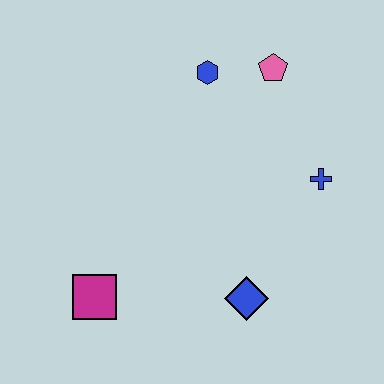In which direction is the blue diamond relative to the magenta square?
The blue diamond is to the right of the magenta square.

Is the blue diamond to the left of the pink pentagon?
Yes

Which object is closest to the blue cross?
The pink pentagon is closest to the blue cross.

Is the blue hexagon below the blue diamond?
No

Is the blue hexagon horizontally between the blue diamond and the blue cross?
No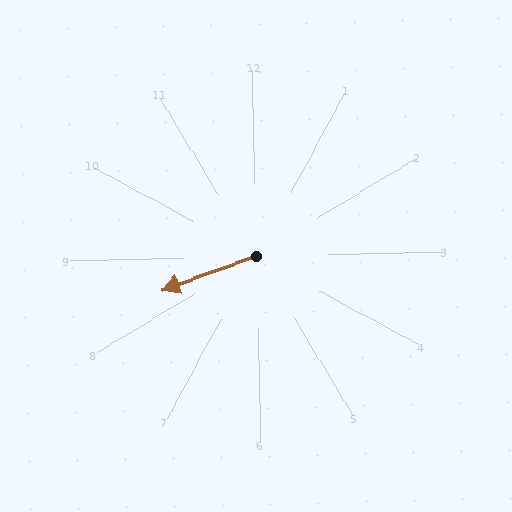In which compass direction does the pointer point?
West.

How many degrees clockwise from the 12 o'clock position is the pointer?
Approximately 251 degrees.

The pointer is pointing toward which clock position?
Roughly 8 o'clock.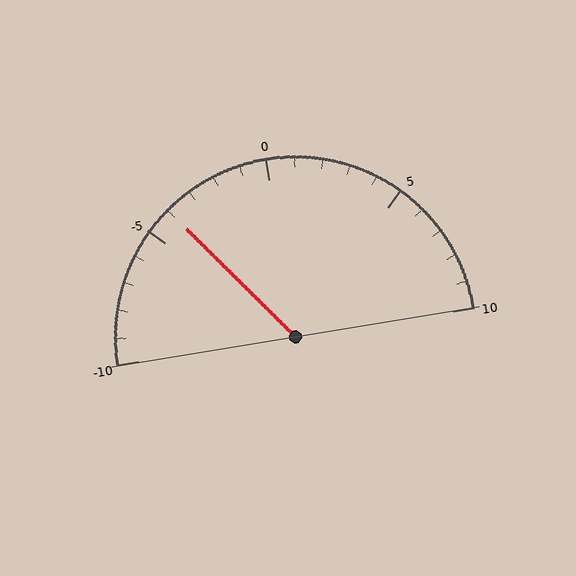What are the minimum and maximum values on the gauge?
The gauge ranges from -10 to 10.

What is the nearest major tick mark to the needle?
The nearest major tick mark is -5.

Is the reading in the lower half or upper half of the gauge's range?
The reading is in the lower half of the range (-10 to 10).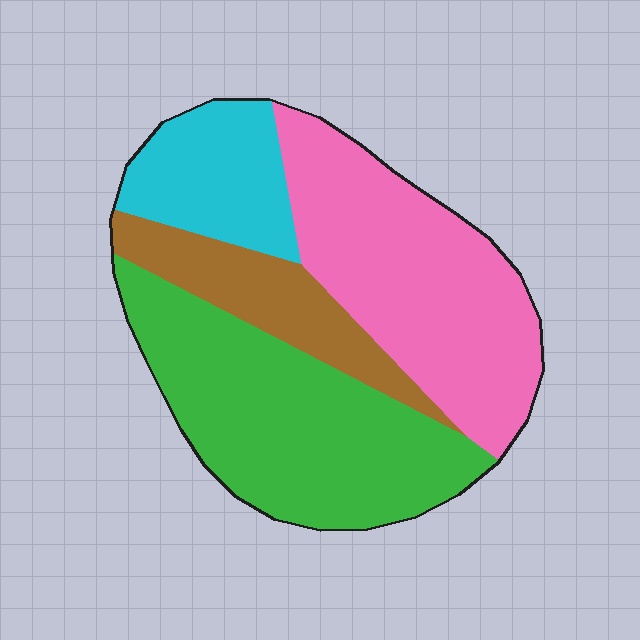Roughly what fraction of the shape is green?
Green takes up between a third and a half of the shape.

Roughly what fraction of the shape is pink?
Pink covers about 35% of the shape.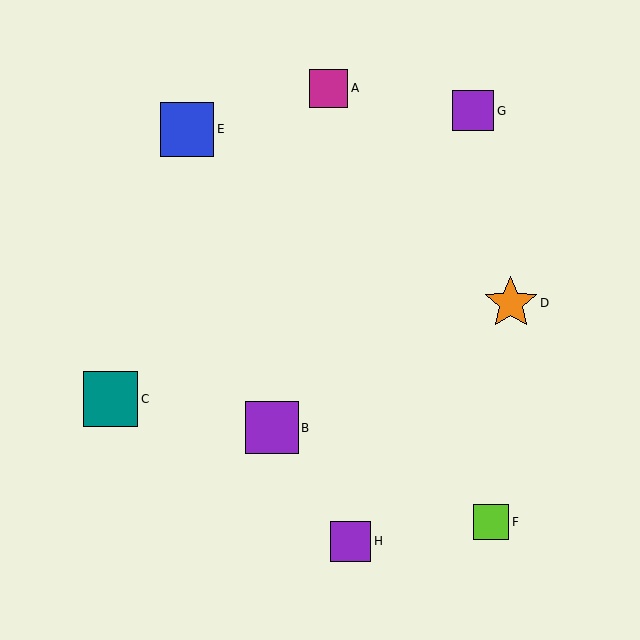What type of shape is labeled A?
Shape A is a magenta square.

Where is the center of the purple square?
The center of the purple square is at (350, 541).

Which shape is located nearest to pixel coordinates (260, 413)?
The purple square (labeled B) at (272, 428) is nearest to that location.